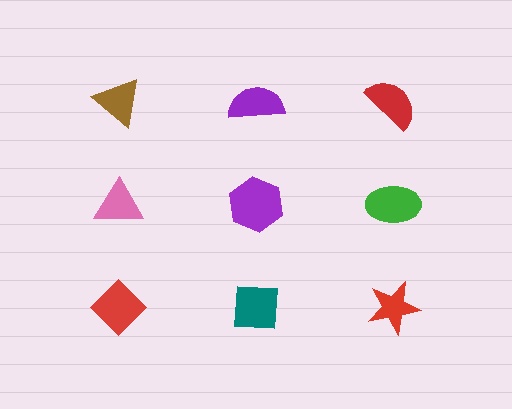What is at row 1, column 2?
A purple semicircle.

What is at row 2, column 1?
A pink triangle.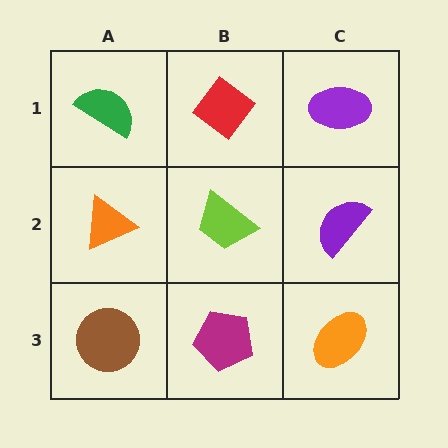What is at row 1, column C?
A purple ellipse.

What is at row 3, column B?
A magenta pentagon.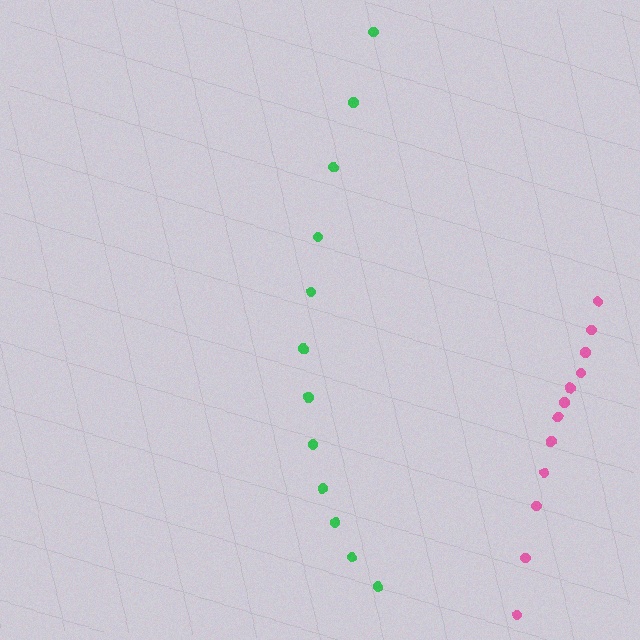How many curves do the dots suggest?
There are 2 distinct paths.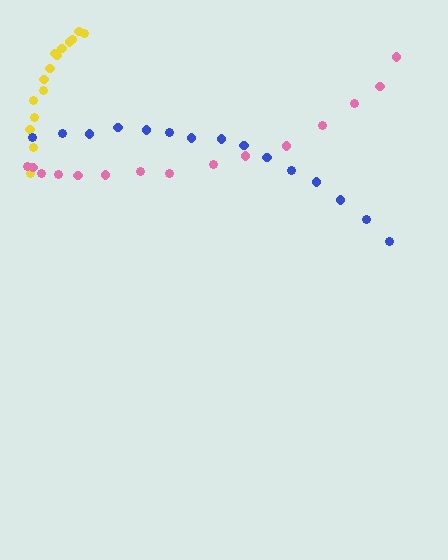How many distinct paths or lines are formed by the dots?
There are 3 distinct paths.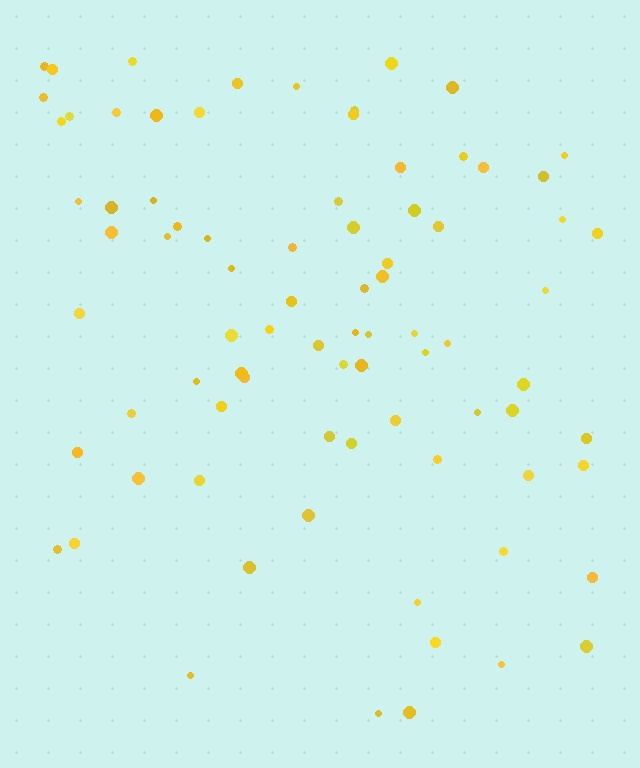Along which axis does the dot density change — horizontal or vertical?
Vertical.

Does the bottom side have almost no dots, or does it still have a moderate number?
Still a moderate number, just noticeably fewer than the top.